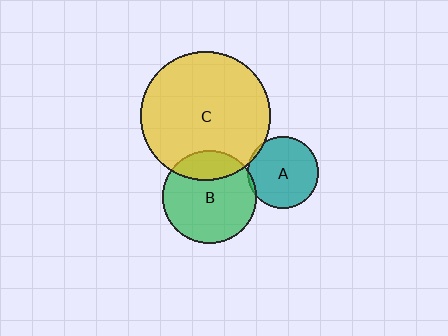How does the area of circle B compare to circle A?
Approximately 1.7 times.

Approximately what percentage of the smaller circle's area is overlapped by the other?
Approximately 25%.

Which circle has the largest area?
Circle C (yellow).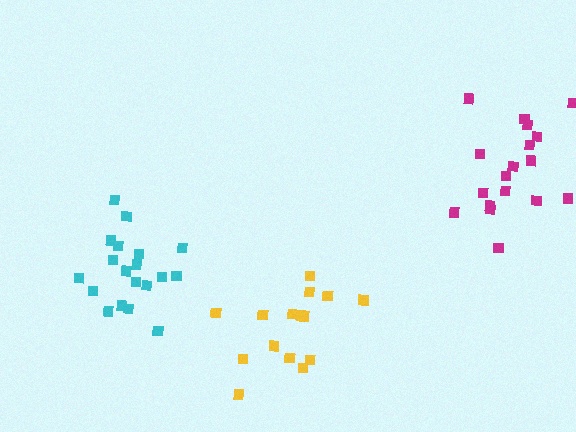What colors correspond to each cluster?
The clusters are colored: magenta, yellow, cyan.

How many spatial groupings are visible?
There are 3 spatial groupings.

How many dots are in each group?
Group 1: 18 dots, Group 2: 15 dots, Group 3: 19 dots (52 total).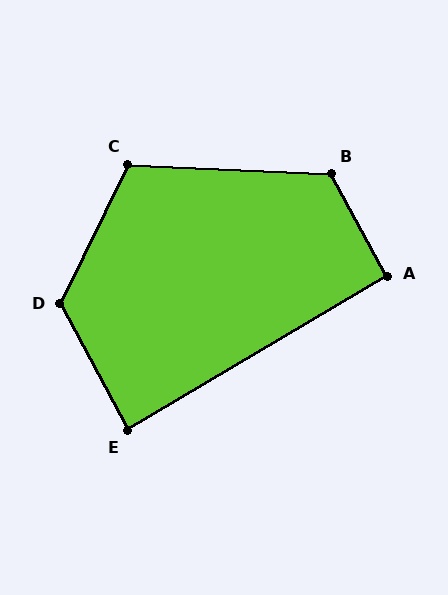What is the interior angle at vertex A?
Approximately 92 degrees (approximately right).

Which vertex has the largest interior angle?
D, at approximately 126 degrees.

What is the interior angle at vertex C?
Approximately 113 degrees (obtuse).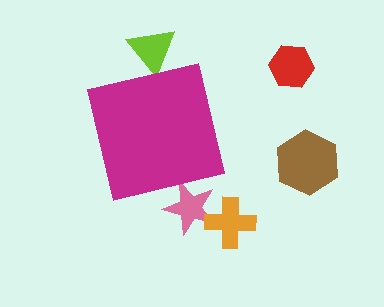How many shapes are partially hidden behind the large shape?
2 shapes are partially hidden.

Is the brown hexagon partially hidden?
No, the brown hexagon is fully visible.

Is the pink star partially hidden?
Yes, the pink star is partially hidden behind the magenta square.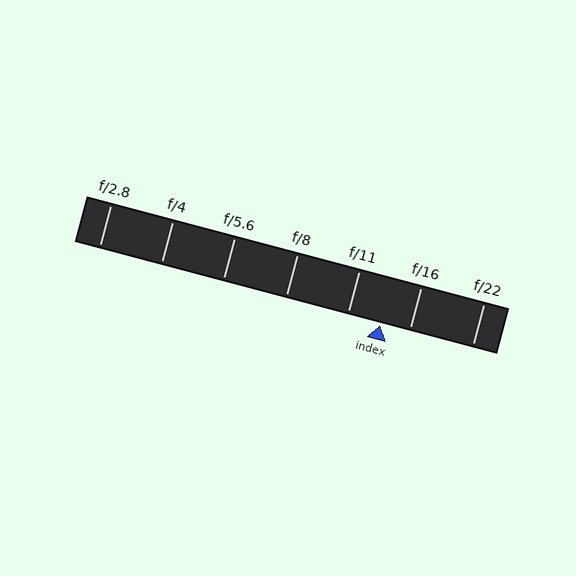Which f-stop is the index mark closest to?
The index mark is closest to f/16.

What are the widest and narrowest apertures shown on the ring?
The widest aperture shown is f/2.8 and the narrowest is f/22.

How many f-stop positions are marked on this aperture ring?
There are 7 f-stop positions marked.